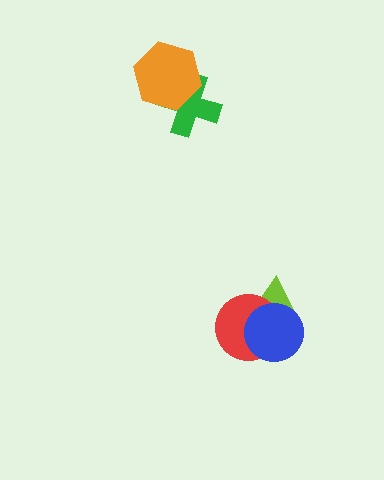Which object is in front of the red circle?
The blue circle is in front of the red circle.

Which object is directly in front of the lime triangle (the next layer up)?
The red circle is directly in front of the lime triangle.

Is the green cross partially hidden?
Yes, it is partially covered by another shape.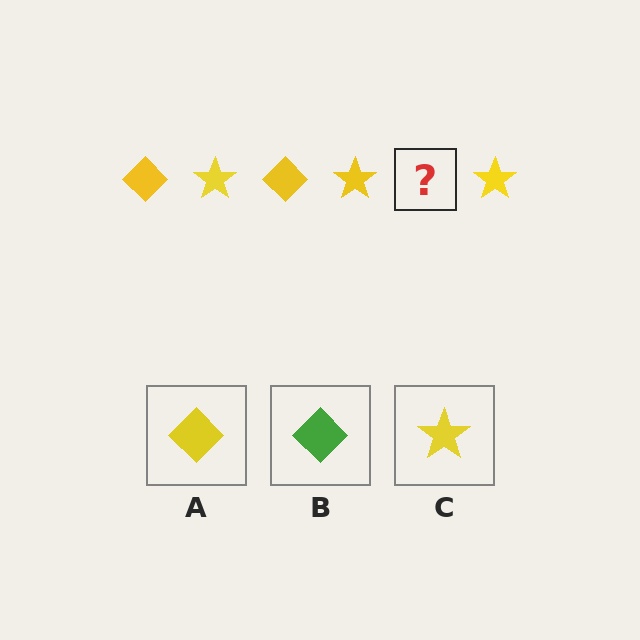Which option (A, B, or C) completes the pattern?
A.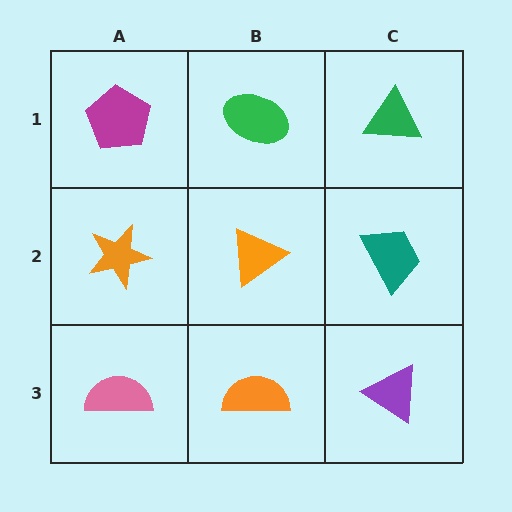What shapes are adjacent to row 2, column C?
A green triangle (row 1, column C), a purple triangle (row 3, column C), an orange triangle (row 2, column B).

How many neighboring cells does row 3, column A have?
2.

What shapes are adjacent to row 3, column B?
An orange triangle (row 2, column B), a pink semicircle (row 3, column A), a purple triangle (row 3, column C).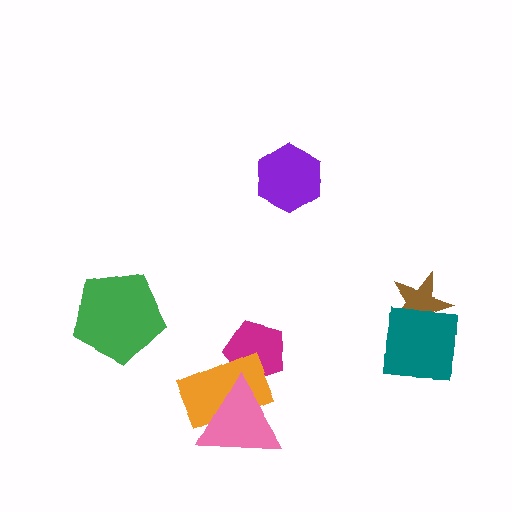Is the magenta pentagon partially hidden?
Yes, it is partially covered by another shape.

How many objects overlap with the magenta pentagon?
2 objects overlap with the magenta pentagon.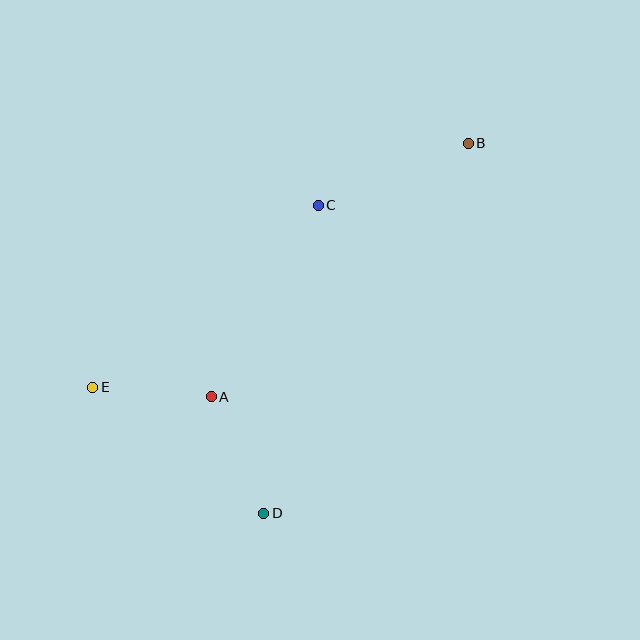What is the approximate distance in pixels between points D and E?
The distance between D and E is approximately 212 pixels.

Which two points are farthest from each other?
Points B and E are farthest from each other.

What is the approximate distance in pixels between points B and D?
The distance between B and D is approximately 422 pixels.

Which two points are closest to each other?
Points A and E are closest to each other.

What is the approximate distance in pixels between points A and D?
The distance between A and D is approximately 128 pixels.